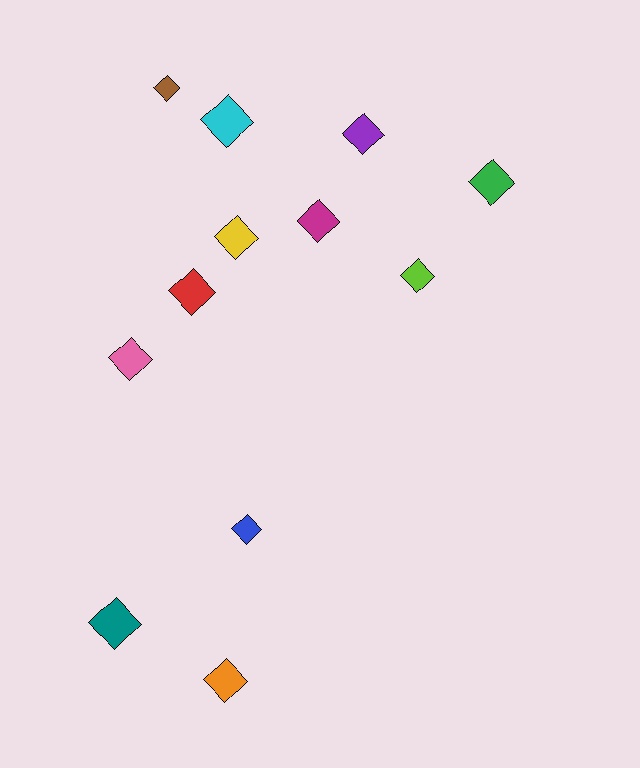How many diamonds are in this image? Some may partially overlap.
There are 12 diamonds.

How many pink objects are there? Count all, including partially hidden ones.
There is 1 pink object.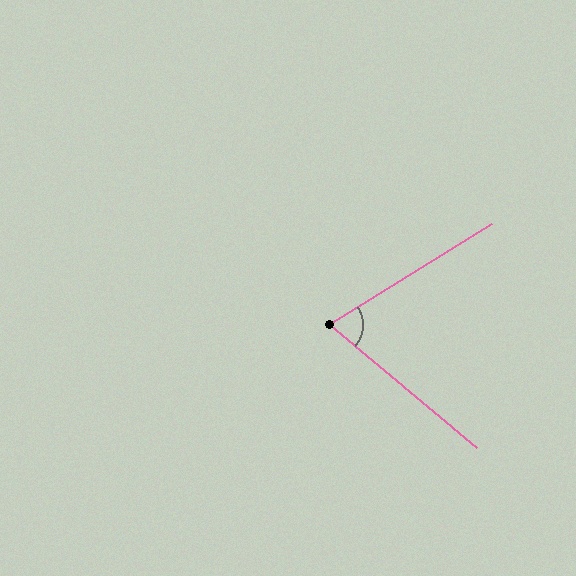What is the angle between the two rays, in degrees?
Approximately 72 degrees.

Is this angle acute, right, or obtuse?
It is acute.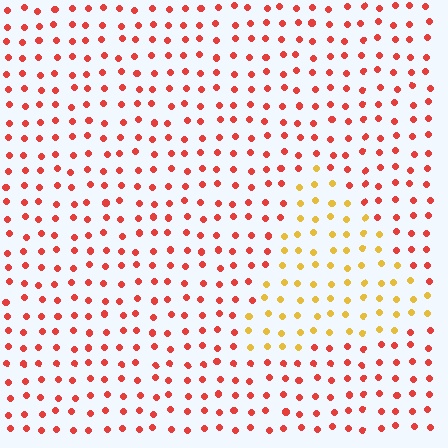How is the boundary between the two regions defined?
The boundary is defined purely by a slight shift in hue (about 45 degrees). Spacing, size, and orientation are identical on both sides.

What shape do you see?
I see a triangle.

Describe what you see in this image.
The image is filled with small red elements in a uniform arrangement. A triangle-shaped region is visible where the elements are tinted to a slightly different hue, forming a subtle color boundary.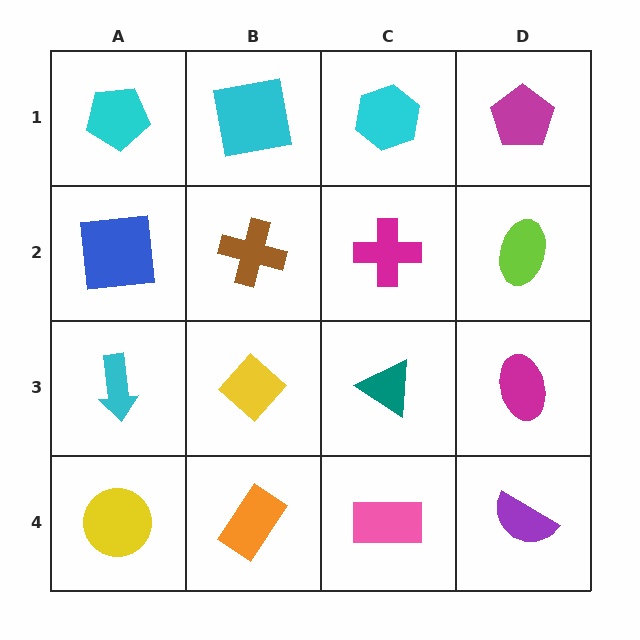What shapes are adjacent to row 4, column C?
A teal triangle (row 3, column C), an orange rectangle (row 4, column B), a purple semicircle (row 4, column D).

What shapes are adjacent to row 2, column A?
A cyan pentagon (row 1, column A), a cyan arrow (row 3, column A), a brown cross (row 2, column B).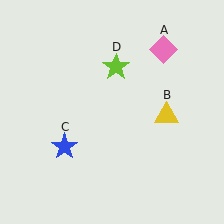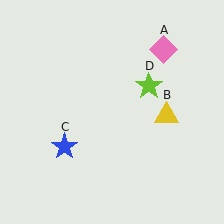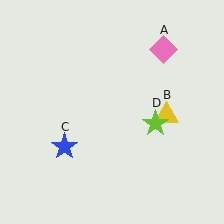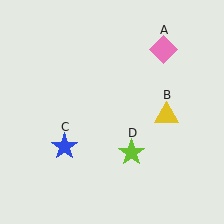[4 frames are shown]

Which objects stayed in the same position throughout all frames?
Pink diamond (object A) and yellow triangle (object B) and blue star (object C) remained stationary.